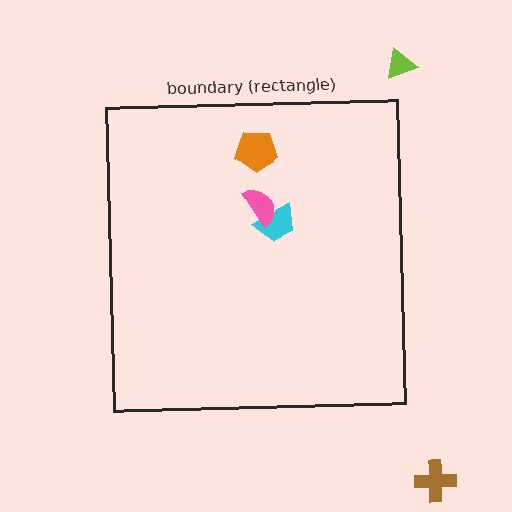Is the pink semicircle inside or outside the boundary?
Inside.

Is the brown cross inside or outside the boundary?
Outside.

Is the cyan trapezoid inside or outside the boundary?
Inside.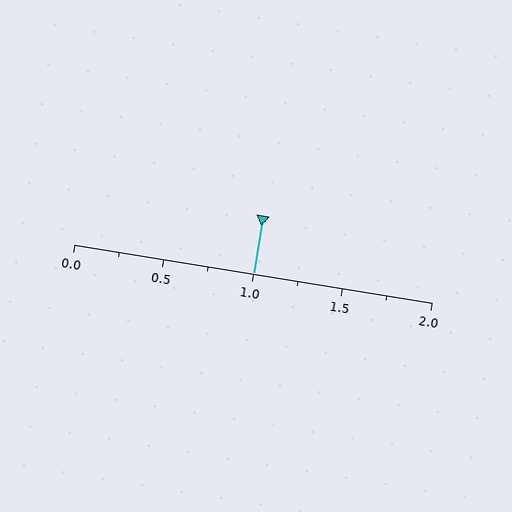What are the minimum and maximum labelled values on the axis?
The axis runs from 0.0 to 2.0.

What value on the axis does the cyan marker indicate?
The marker indicates approximately 1.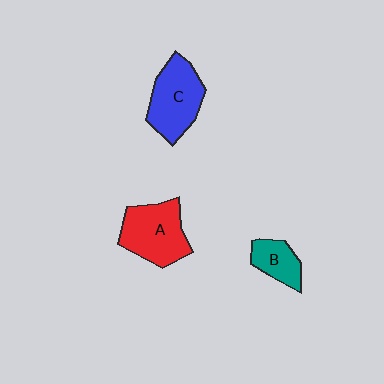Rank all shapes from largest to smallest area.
From largest to smallest: A (red), C (blue), B (teal).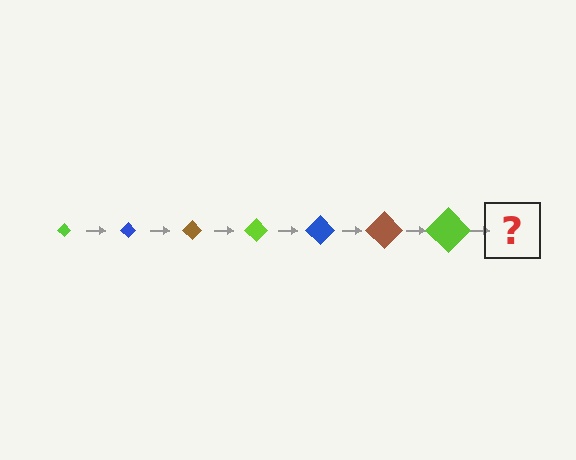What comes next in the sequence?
The next element should be a blue diamond, larger than the previous one.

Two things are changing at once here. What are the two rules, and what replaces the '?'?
The two rules are that the diamond grows larger each step and the color cycles through lime, blue, and brown. The '?' should be a blue diamond, larger than the previous one.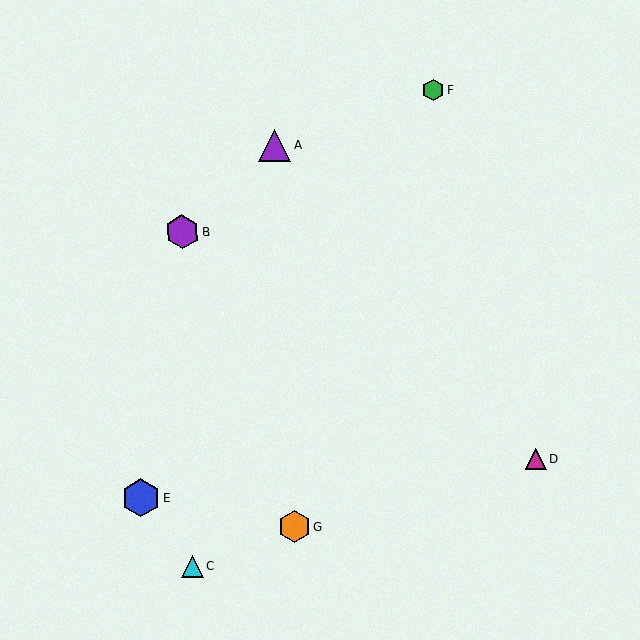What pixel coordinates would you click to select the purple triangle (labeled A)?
Click at (274, 146) to select the purple triangle A.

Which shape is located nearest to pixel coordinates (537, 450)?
The magenta triangle (labeled D) at (536, 459) is nearest to that location.